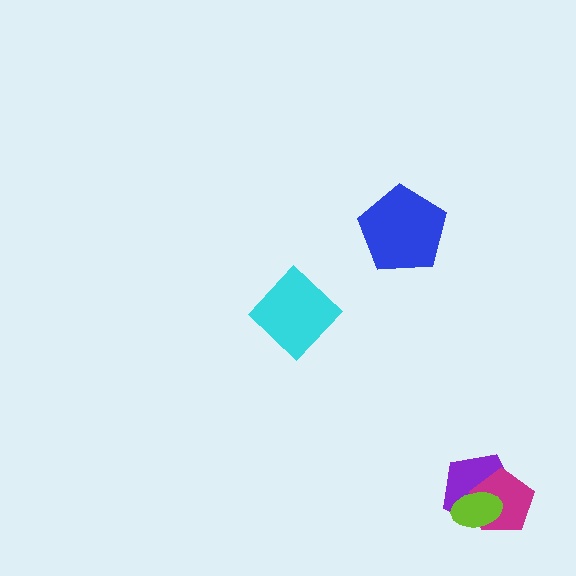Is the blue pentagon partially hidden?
No, no other shape covers it.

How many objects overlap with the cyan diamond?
0 objects overlap with the cyan diamond.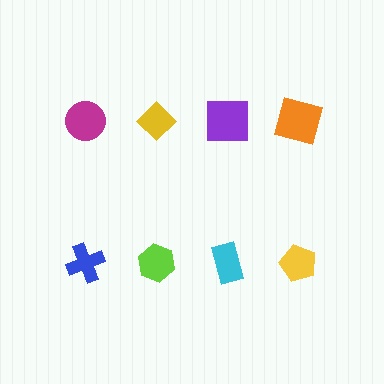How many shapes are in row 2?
4 shapes.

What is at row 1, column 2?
A yellow diamond.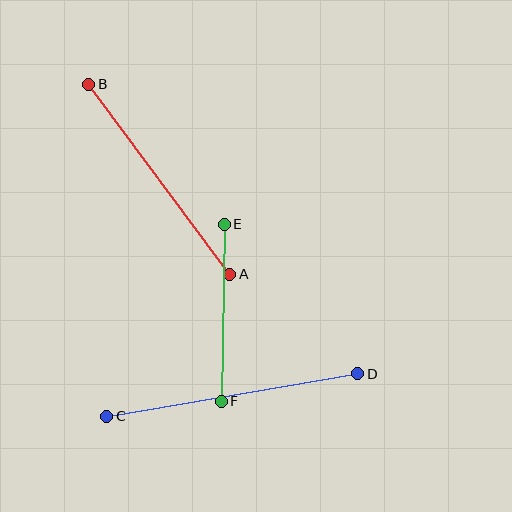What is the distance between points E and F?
The distance is approximately 177 pixels.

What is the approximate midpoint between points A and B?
The midpoint is at approximately (159, 179) pixels.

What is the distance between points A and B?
The distance is approximately 237 pixels.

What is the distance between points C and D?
The distance is approximately 255 pixels.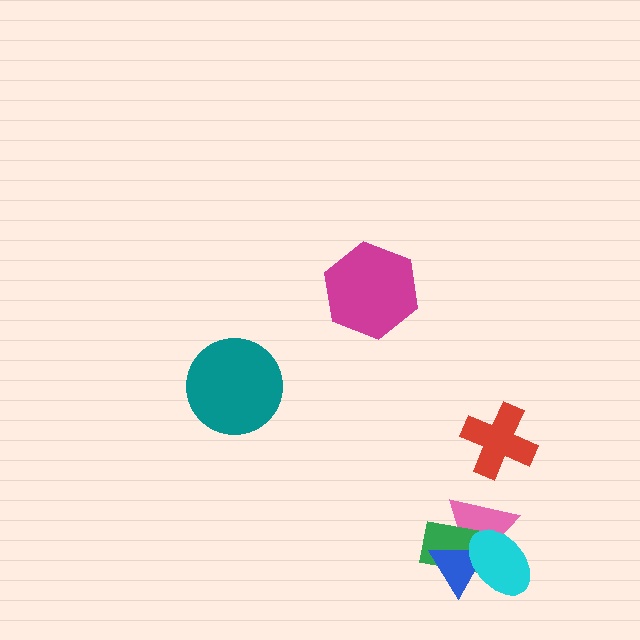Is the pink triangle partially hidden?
Yes, it is partially covered by another shape.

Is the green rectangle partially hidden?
Yes, it is partially covered by another shape.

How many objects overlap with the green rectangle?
3 objects overlap with the green rectangle.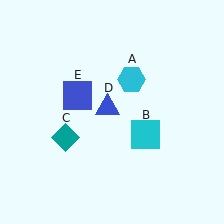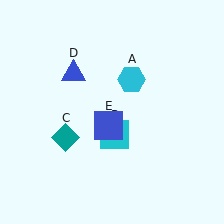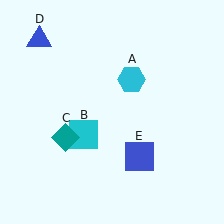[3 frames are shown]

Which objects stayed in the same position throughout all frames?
Cyan hexagon (object A) and teal diamond (object C) remained stationary.